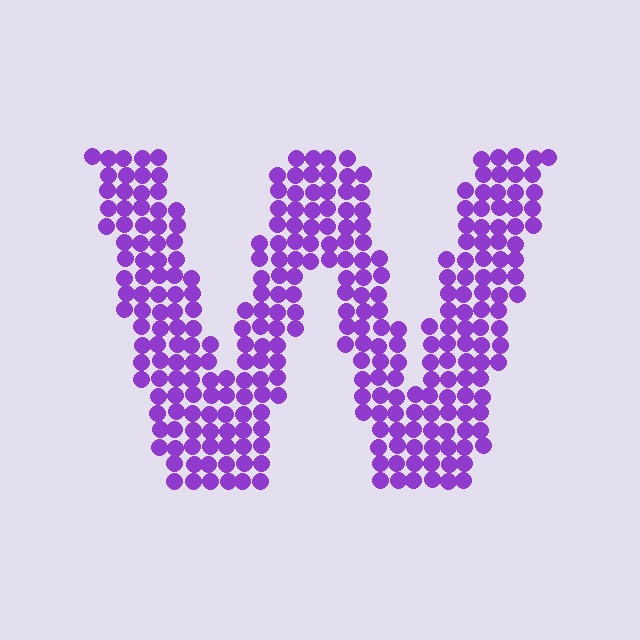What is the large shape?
The large shape is the letter W.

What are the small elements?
The small elements are circles.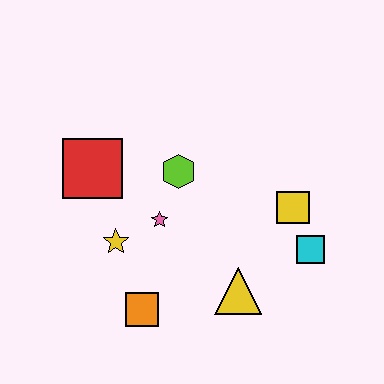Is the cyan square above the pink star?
No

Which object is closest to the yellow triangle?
The cyan square is closest to the yellow triangle.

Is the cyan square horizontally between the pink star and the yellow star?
No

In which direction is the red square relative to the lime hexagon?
The red square is to the left of the lime hexagon.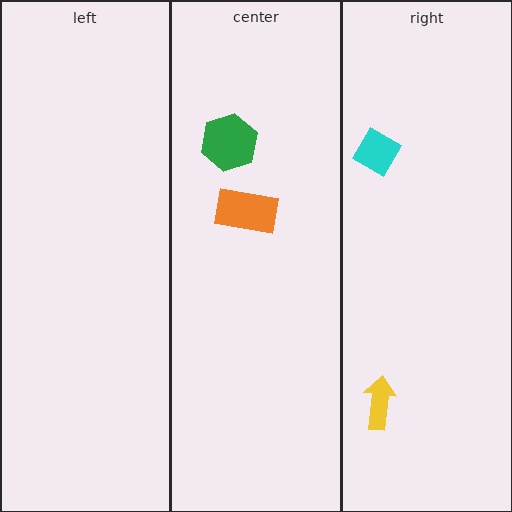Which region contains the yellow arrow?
The right region.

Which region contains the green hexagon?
The center region.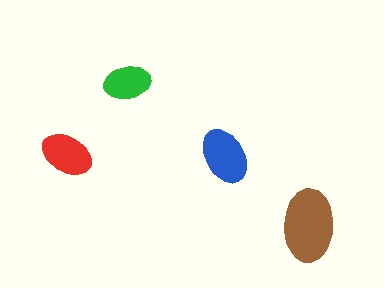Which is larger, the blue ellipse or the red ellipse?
The blue one.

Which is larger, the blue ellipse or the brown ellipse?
The brown one.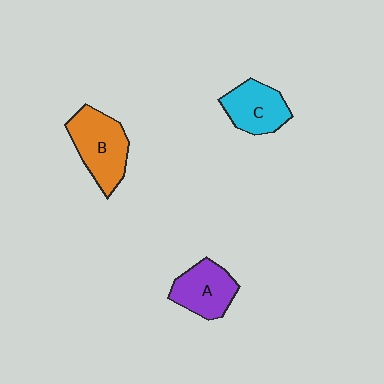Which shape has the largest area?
Shape B (orange).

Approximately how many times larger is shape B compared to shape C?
Approximately 1.3 times.